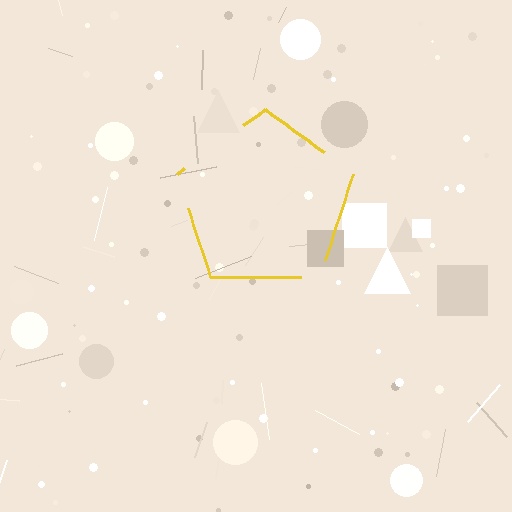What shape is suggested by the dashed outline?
The dashed outline suggests a pentagon.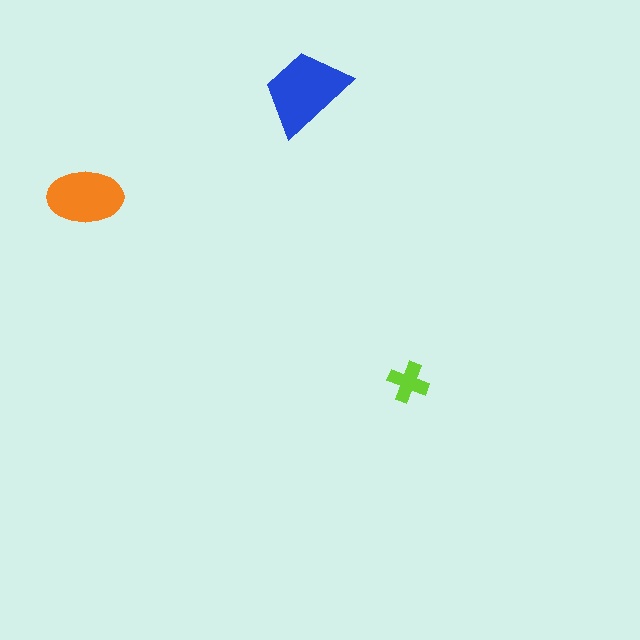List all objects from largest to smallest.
The blue trapezoid, the orange ellipse, the lime cross.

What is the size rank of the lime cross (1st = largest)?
3rd.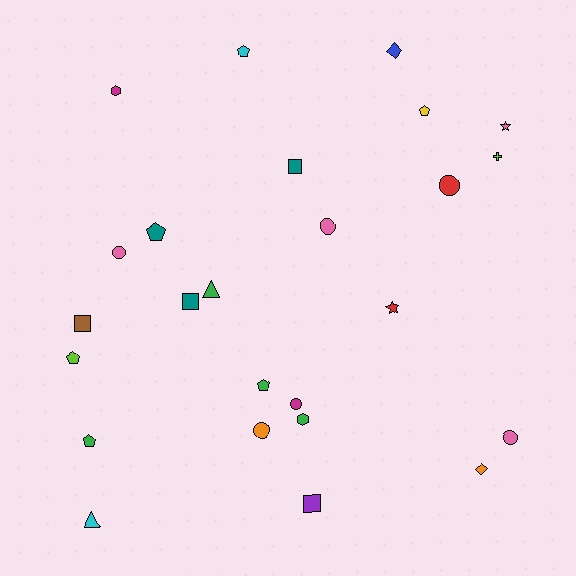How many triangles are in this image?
There are 2 triangles.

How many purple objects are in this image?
There is 1 purple object.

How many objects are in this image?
There are 25 objects.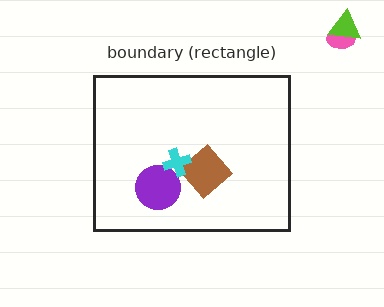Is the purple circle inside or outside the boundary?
Inside.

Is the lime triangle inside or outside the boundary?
Outside.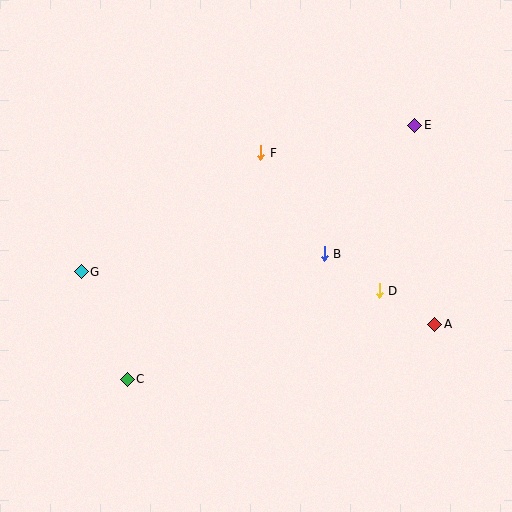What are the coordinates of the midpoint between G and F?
The midpoint between G and F is at (171, 212).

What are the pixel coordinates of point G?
Point G is at (81, 272).